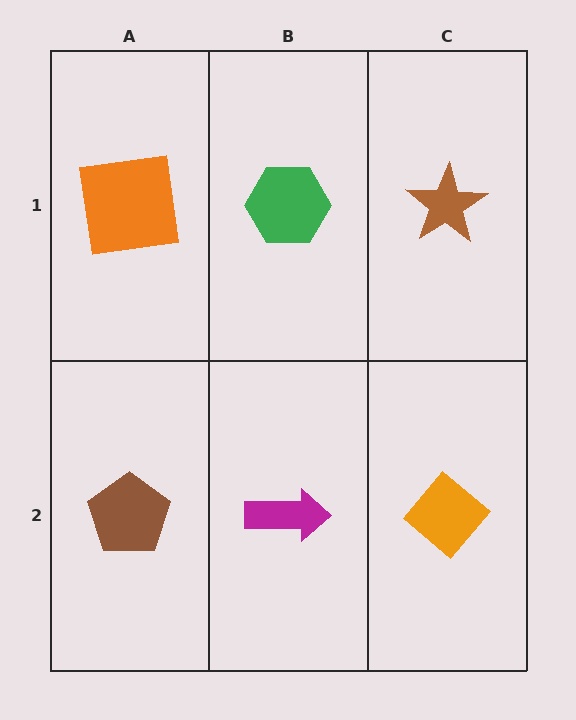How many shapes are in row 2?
3 shapes.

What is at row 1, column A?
An orange square.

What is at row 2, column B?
A magenta arrow.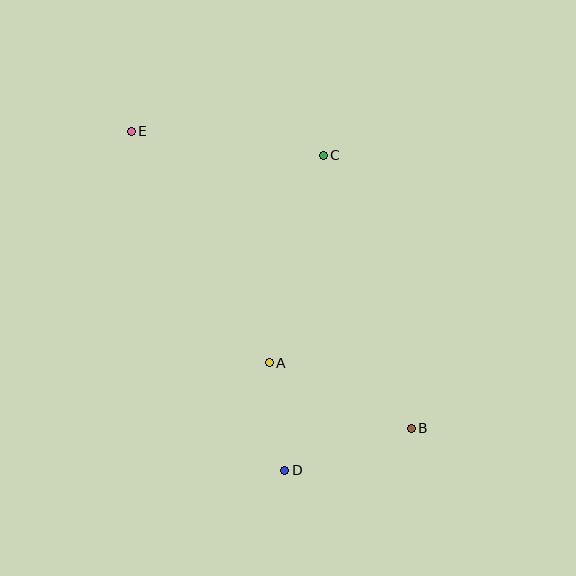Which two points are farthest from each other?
Points B and E are farthest from each other.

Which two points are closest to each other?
Points A and D are closest to each other.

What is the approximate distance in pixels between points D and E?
The distance between D and E is approximately 372 pixels.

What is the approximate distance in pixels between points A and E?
The distance between A and E is approximately 270 pixels.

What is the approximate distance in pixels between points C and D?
The distance between C and D is approximately 317 pixels.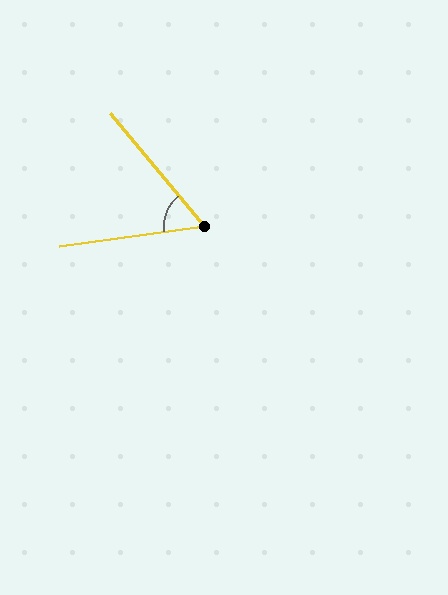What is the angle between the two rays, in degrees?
Approximately 58 degrees.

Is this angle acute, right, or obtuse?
It is acute.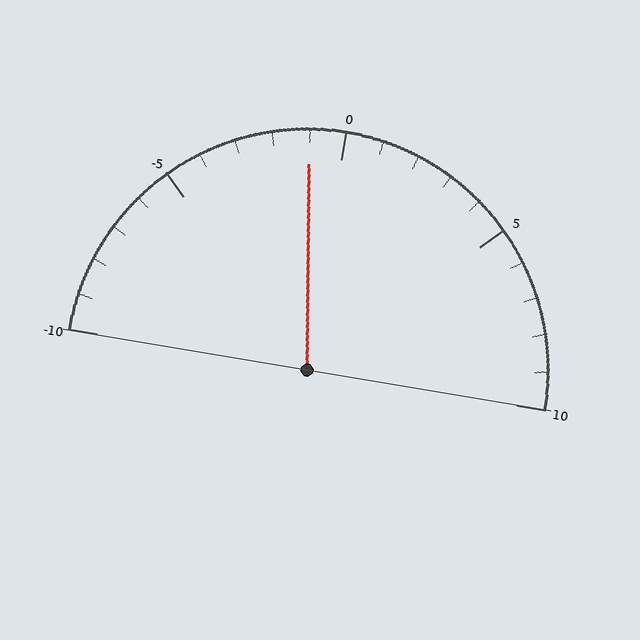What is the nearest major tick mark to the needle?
The nearest major tick mark is 0.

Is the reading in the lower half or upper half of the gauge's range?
The reading is in the lower half of the range (-10 to 10).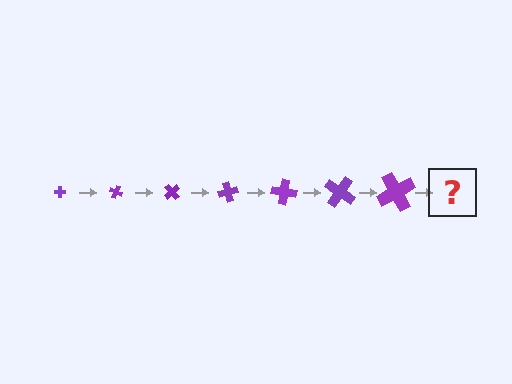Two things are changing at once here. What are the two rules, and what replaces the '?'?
The two rules are that the cross grows larger each step and it rotates 25 degrees each step. The '?' should be a cross, larger than the previous one and rotated 175 degrees from the start.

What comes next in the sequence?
The next element should be a cross, larger than the previous one and rotated 175 degrees from the start.